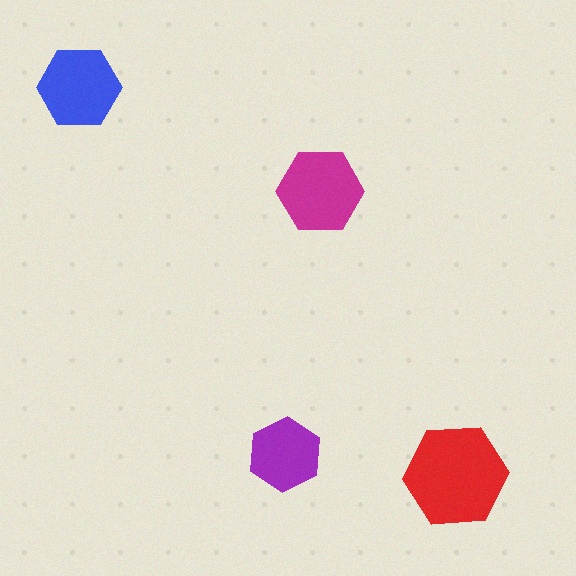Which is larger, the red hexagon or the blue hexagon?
The red one.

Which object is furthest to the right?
The red hexagon is rightmost.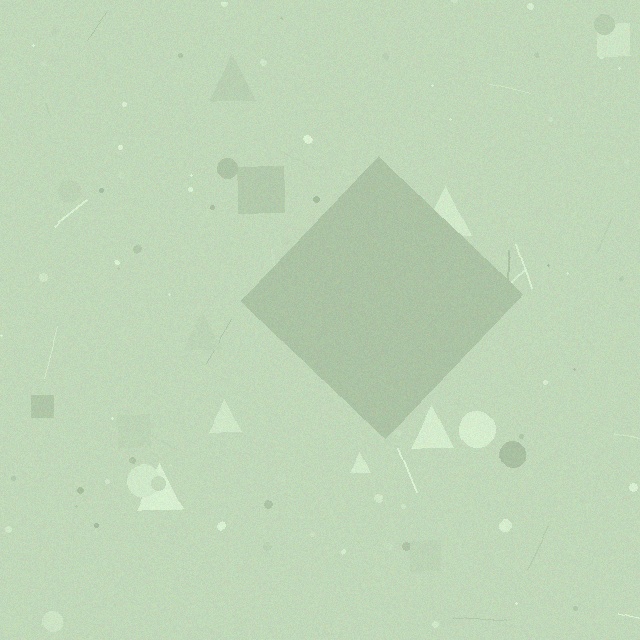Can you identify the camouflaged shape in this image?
The camouflaged shape is a diamond.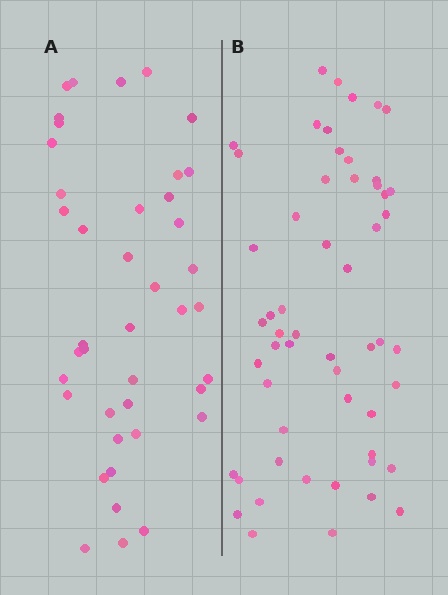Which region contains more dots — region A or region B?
Region B (the right region) has more dots.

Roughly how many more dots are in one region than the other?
Region B has approximately 15 more dots than region A.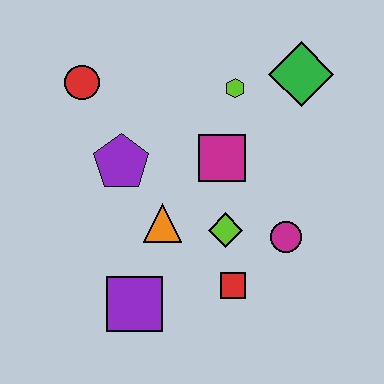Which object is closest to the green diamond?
The lime hexagon is closest to the green diamond.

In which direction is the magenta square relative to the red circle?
The magenta square is to the right of the red circle.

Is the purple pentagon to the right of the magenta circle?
No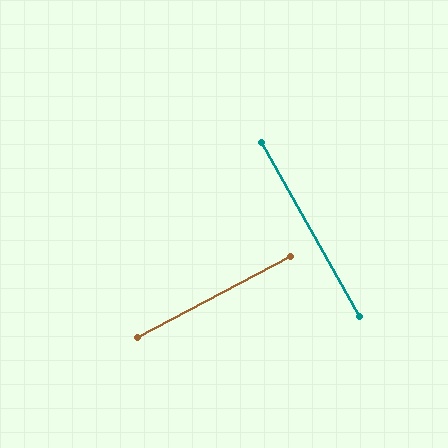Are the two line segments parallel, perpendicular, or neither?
Perpendicular — they meet at approximately 88°.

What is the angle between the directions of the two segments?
Approximately 88 degrees.